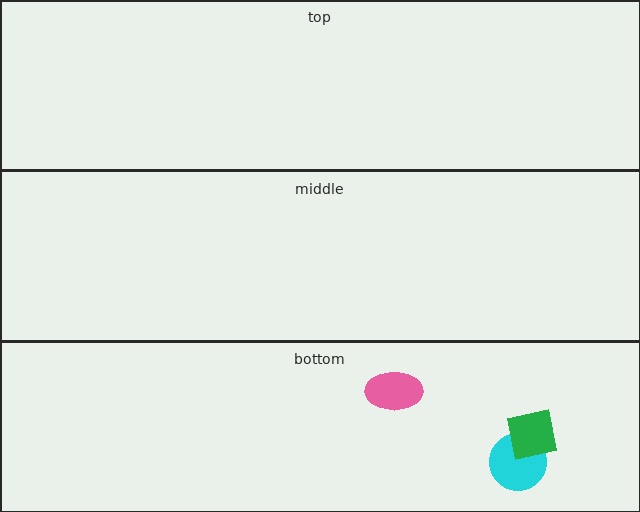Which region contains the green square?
The bottom region.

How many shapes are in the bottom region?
3.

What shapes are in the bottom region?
The cyan circle, the green square, the pink ellipse.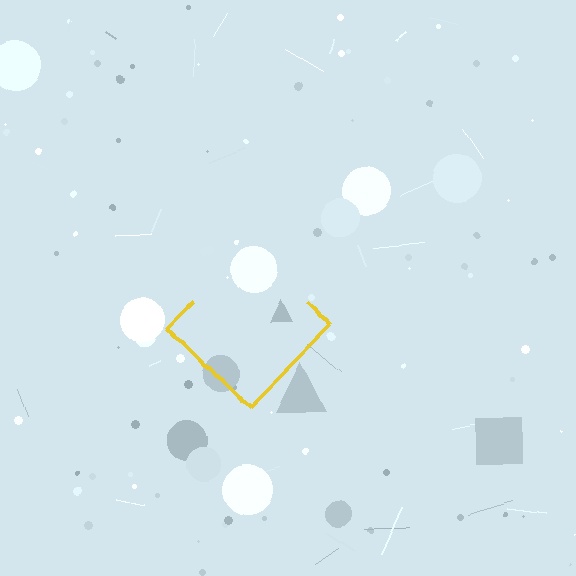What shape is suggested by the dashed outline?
The dashed outline suggests a diamond.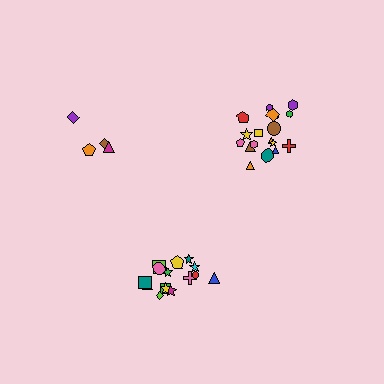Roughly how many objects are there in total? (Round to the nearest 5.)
Roughly 35 objects in total.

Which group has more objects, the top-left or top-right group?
The top-right group.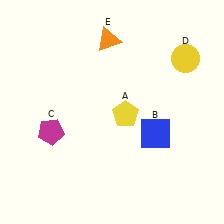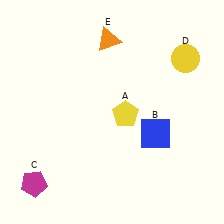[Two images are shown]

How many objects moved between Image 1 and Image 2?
1 object moved between the two images.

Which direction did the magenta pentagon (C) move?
The magenta pentagon (C) moved down.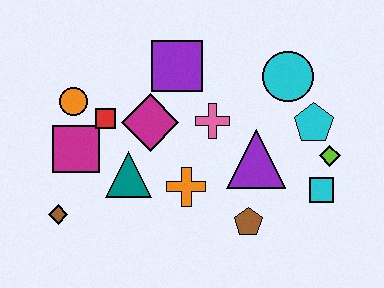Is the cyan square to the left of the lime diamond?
Yes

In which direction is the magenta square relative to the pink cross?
The magenta square is to the left of the pink cross.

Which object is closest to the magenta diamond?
The red square is closest to the magenta diamond.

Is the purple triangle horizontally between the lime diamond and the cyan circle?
No